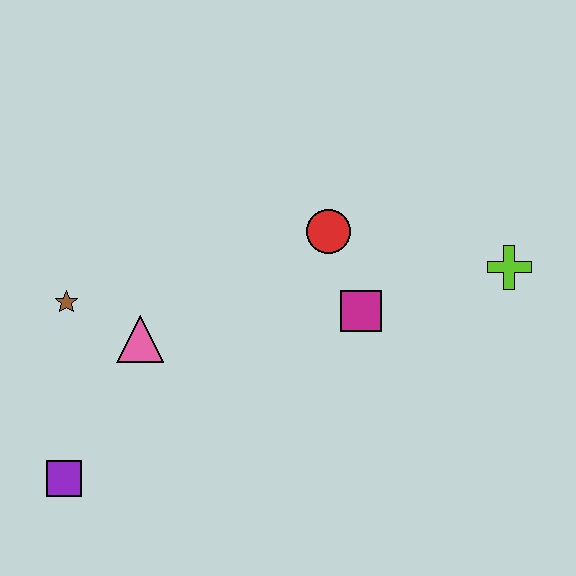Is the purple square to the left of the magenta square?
Yes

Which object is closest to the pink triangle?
The brown star is closest to the pink triangle.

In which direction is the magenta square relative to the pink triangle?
The magenta square is to the right of the pink triangle.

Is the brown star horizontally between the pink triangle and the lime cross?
No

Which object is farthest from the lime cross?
The purple square is farthest from the lime cross.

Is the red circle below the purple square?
No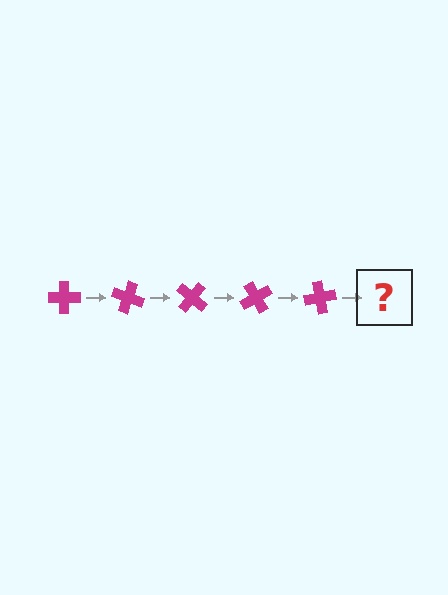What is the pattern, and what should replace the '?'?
The pattern is that the cross rotates 20 degrees each step. The '?' should be a magenta cross rotated 100 degrees.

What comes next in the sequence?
The next element should be a magenta cross rotated 100 degrees.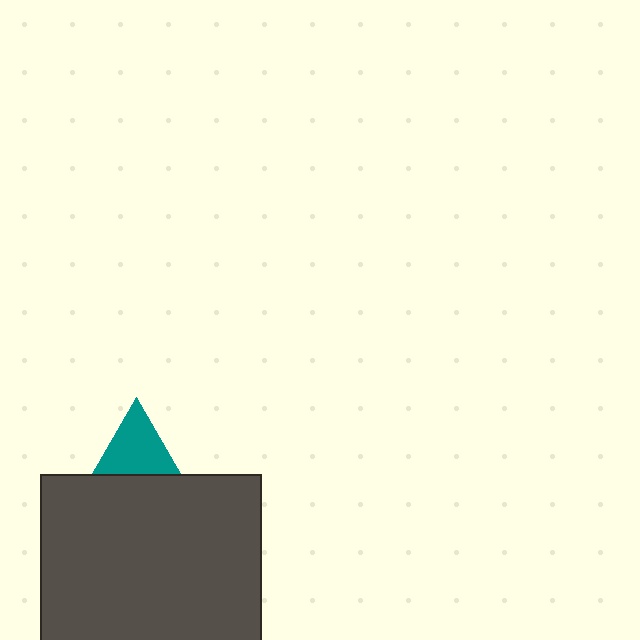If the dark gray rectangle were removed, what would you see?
You would see the complete teal triangle.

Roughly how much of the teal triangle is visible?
About half of it is visible (roughly 54%).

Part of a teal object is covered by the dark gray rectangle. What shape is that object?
It is a triangle.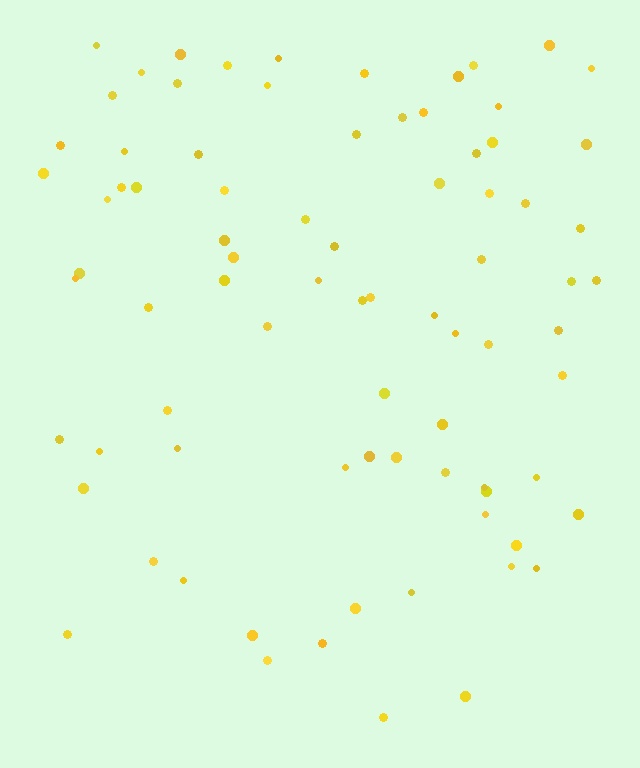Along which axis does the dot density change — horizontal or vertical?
Vertical.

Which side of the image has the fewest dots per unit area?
The bottom.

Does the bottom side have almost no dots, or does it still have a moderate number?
Still a moderate number, just noticeably fewer than the top.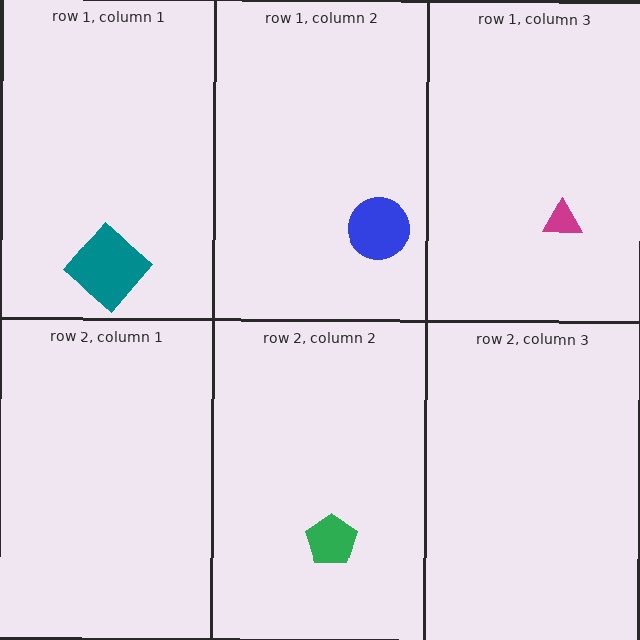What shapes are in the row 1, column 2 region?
The blue circle.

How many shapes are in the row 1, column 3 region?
1.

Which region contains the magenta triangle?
The row 1, column 3 region.